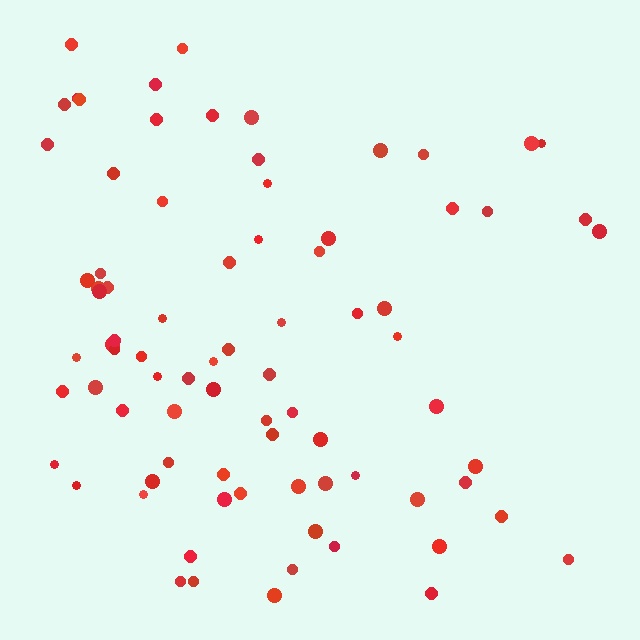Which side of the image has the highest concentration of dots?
The left.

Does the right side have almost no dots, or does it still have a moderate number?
Still a moderate number, just noticeably fewer than the left.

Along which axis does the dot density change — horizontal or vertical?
Horizontal.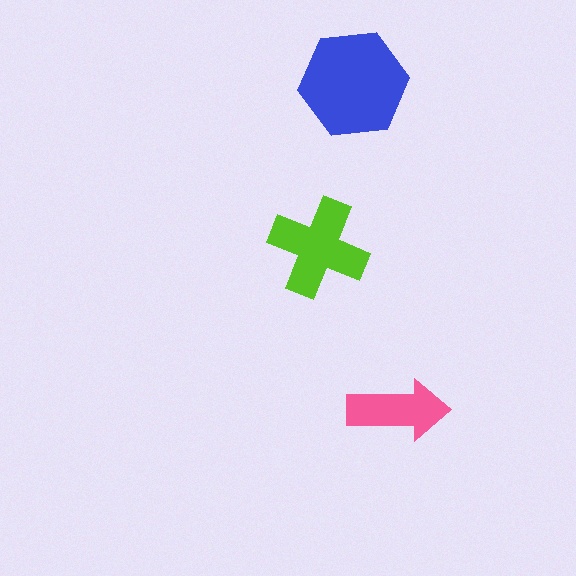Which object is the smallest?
The pink arrow.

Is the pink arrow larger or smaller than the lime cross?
Smaller.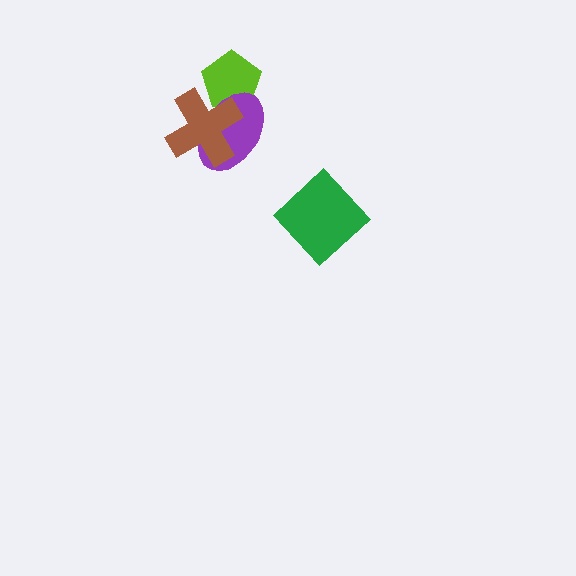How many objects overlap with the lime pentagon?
2 objects overlap with the lime pentagon.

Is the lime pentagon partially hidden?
Yes, it is partially covered by another shape.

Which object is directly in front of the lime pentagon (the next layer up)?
The purple ellipse is directly in front of the lime pentagon.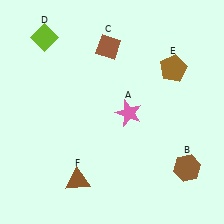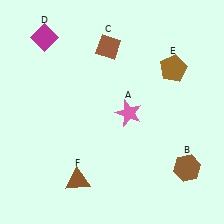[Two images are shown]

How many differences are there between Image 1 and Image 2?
There is 1 difference between the two images.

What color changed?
The diamond (D) changed from lime in Image 1 to magenta in Image 2.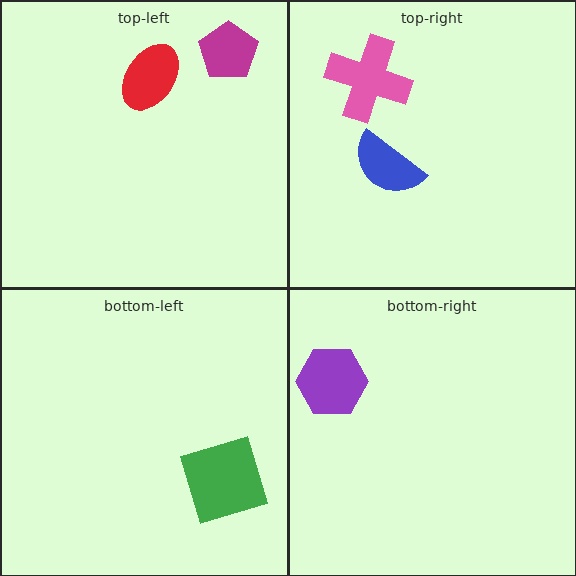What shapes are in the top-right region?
The pink cross, the blue semicircle.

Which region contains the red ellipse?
The top-left region.